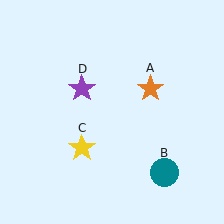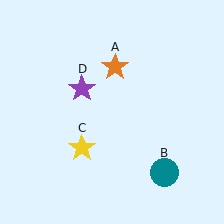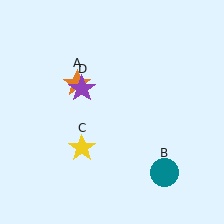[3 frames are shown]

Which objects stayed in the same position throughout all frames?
Teal circle (object B) and yellow star (object C) and purple star (object D) remained stationary.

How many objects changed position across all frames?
1 object changed position: orange star (object A).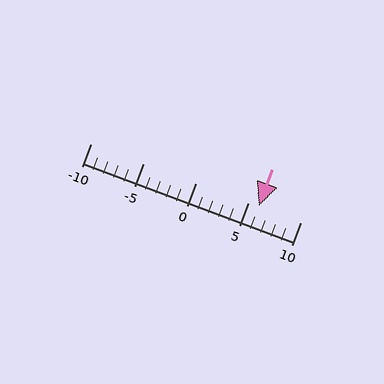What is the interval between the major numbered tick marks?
The major tick marks are spaced 5 units apart.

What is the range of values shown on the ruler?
The ruler shows values from -10 to 10.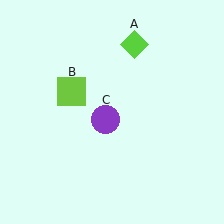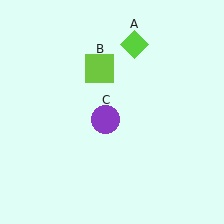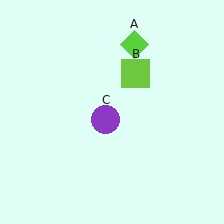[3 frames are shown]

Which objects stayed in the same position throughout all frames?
Lime diamond (object A) and purple circle (object C) remained stationary.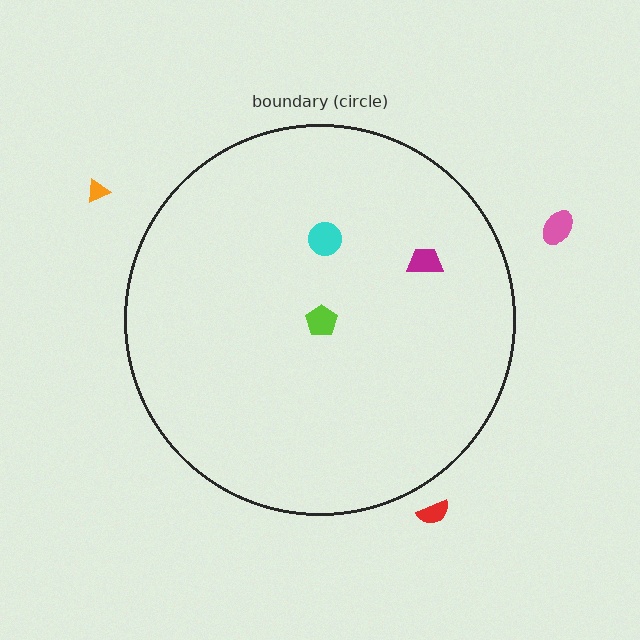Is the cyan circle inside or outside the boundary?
Inside.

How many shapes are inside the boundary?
3 inside, 3 outside.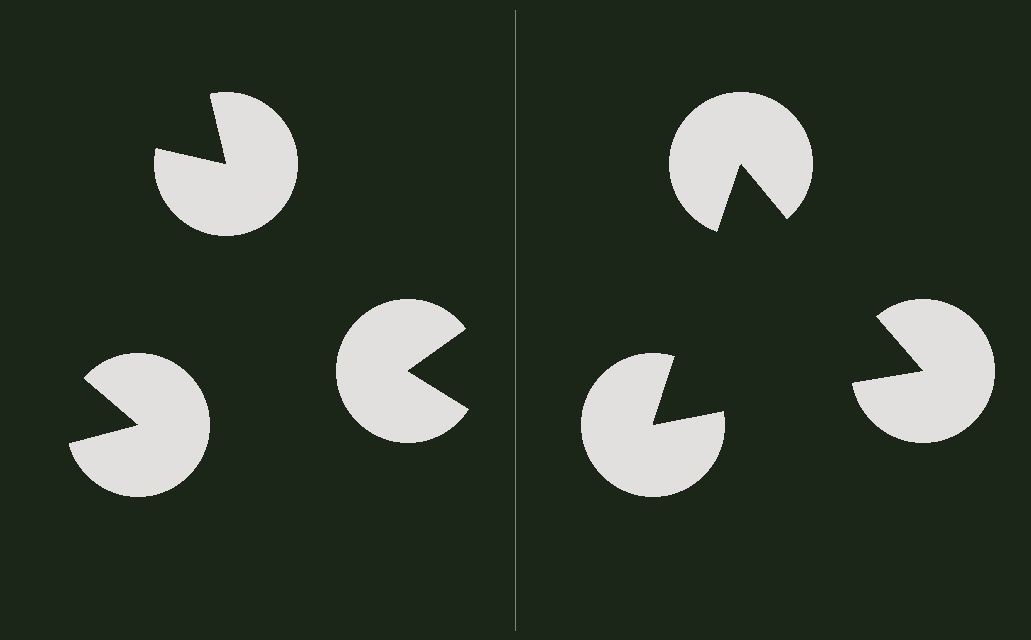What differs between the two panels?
The pac-man discs are positioned identically on both sides; only the wedge orientations differ. On the right they align to a triangle; on the left they are misaligned.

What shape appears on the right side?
An illusory triangle.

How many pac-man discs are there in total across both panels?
6 — 3 on each side.